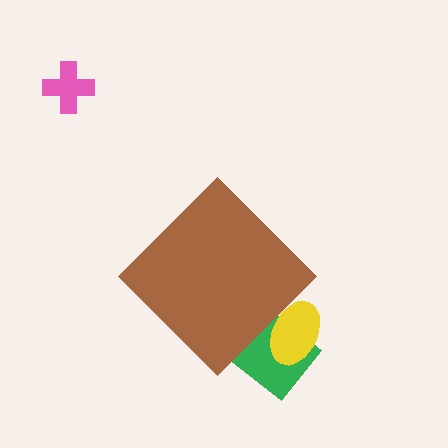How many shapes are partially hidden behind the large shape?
2 shapes are partially hidden.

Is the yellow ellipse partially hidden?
Yes, the yellow ellipse is partially hidden behind the brown diamond.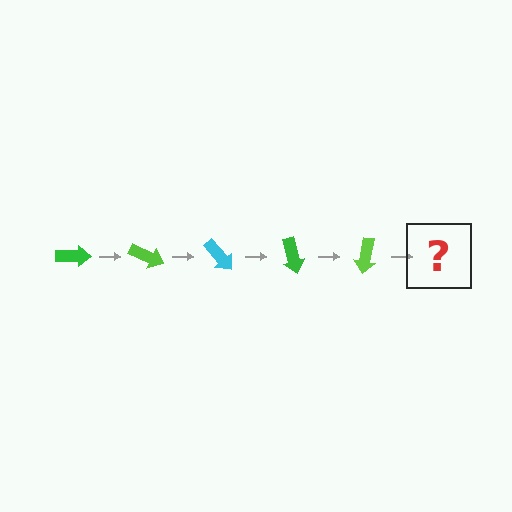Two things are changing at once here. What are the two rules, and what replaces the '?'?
The two rules are that it rotates 25 degrees each step and the color cycles through green, lime, and cyan. The '?' should be a cyan arrow, rotated 125 degrees from the start.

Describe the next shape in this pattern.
It should be a cyan arrow, rotated 125 degrees from the start.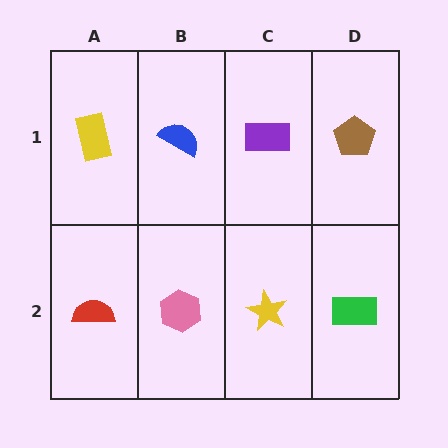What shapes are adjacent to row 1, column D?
A green rectangle (row 2, column D), a purple rectangle (row 1, column C).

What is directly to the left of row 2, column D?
A yellow star.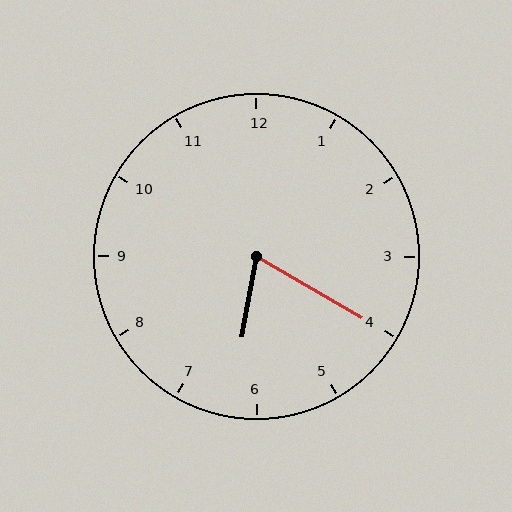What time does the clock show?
6:20.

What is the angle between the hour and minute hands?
Approximately 70 degrees.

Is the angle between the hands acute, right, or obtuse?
It is acute.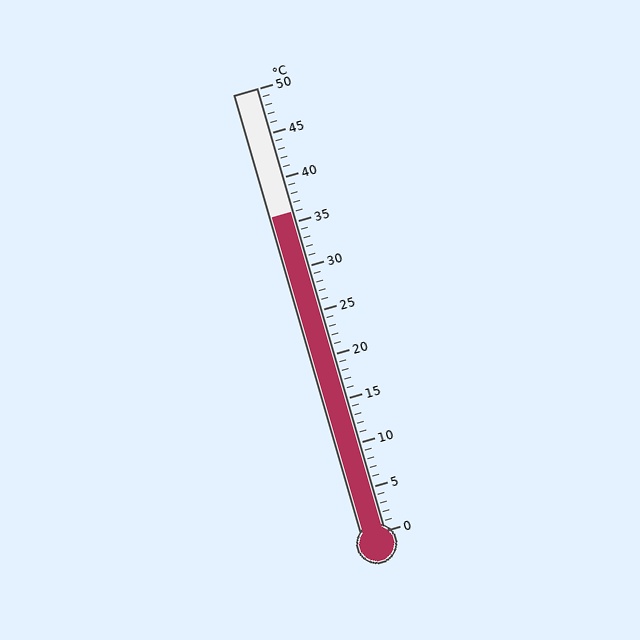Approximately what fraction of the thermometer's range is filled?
The thermometer is filled to approximately 70% of its range.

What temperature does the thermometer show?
The thermometer shows approximately 36°C.